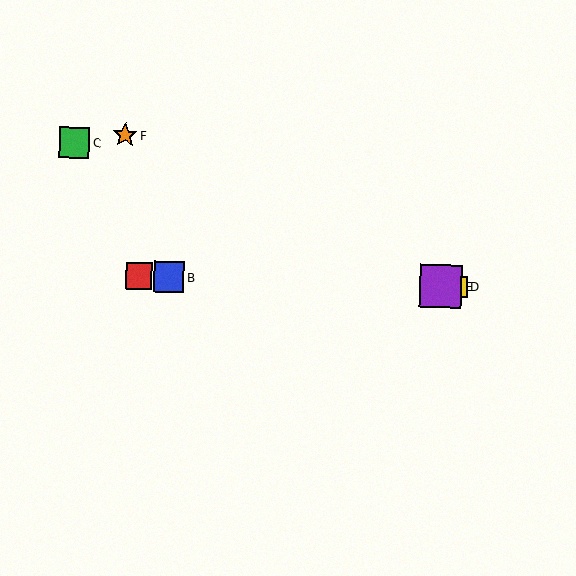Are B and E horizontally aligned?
Yes, both are at y≈277.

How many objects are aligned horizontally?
4 objects (A, B, D, E) are aligned horizontally.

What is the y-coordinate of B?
Object B is at y≈277.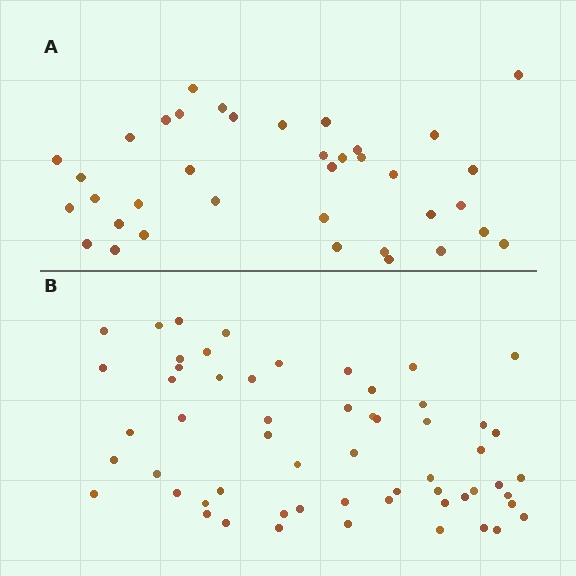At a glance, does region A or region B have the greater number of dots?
Region B (the bottom region) has more dots.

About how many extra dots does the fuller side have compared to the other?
Region B has approximately 20 more dots than region A.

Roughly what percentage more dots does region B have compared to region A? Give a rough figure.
About 55% more.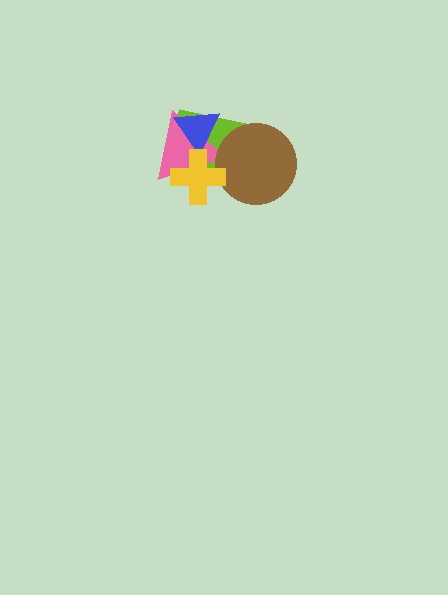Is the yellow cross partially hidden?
No, no other shape covers it.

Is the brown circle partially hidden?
Yes, it is partially covered by another shape.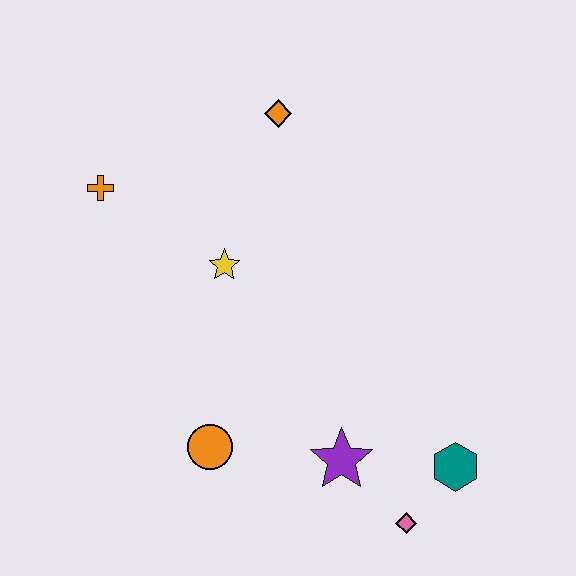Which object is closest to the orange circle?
The purple star is closest to the orange circle.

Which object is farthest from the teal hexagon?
The orange cross is farthest from the teal hexagon.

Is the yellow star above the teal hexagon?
Yes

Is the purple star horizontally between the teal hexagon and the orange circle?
Yes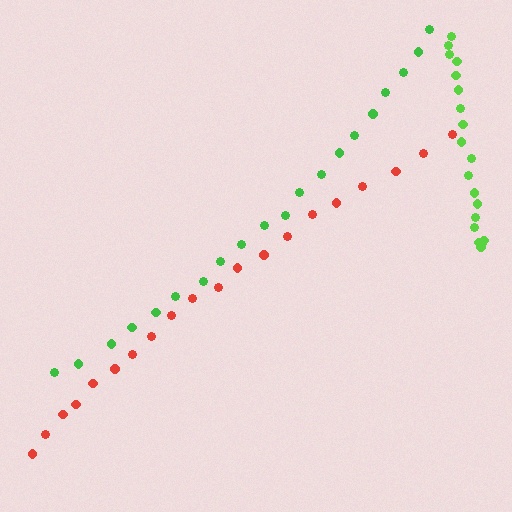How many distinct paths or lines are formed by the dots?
There are 3 distinct paths.